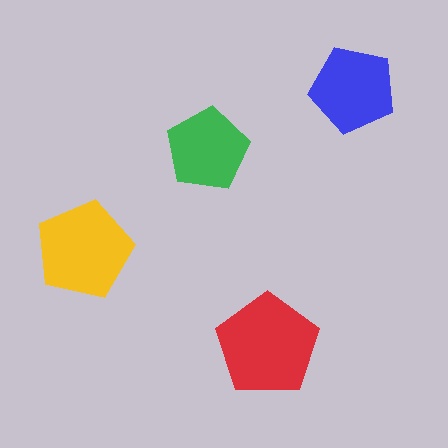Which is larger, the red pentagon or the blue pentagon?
The red one.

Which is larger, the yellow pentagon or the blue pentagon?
The yellow one.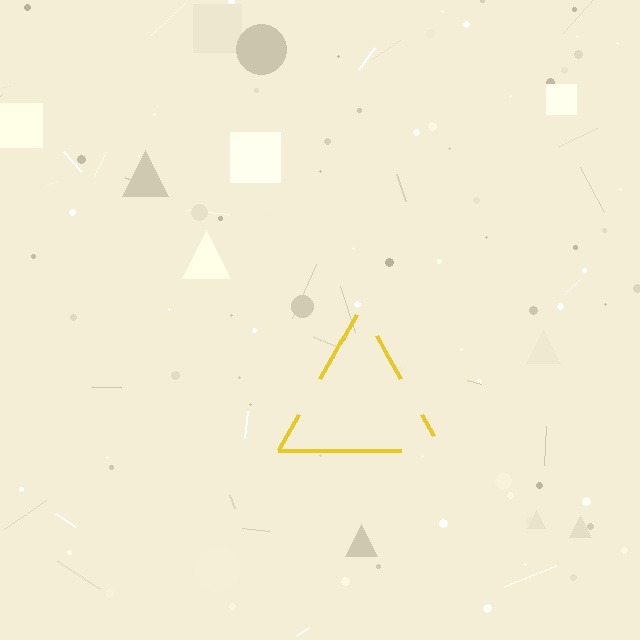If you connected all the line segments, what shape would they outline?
They would outline a triangle.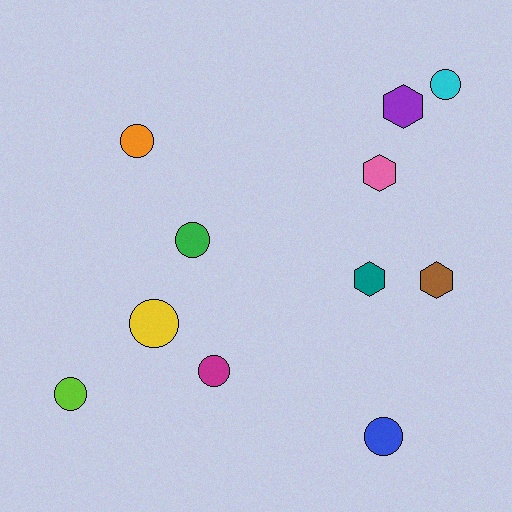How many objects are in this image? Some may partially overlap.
There are 11 objects.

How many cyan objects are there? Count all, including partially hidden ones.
There is 1 cyan object.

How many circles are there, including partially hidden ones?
There are 7 circles.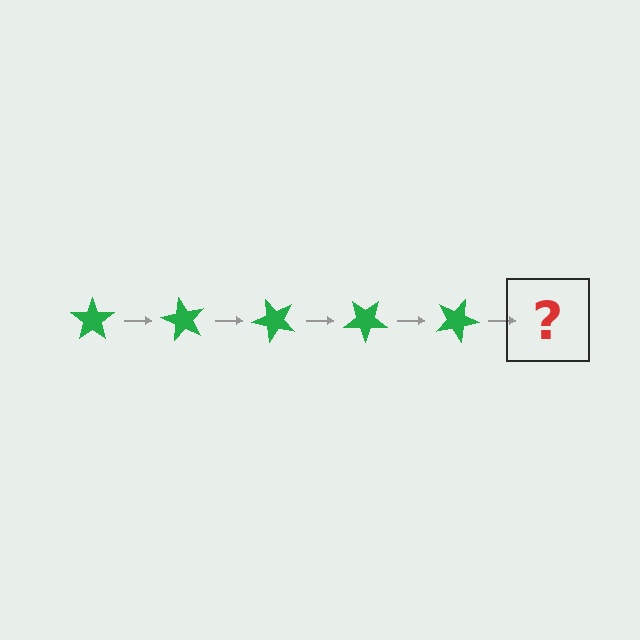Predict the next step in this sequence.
The next step is a green star rotated 300 degrees.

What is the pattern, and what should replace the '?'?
The pattern is that the star rotates 60 degrees each step. The '?' should be a green star rotated 300 degrees.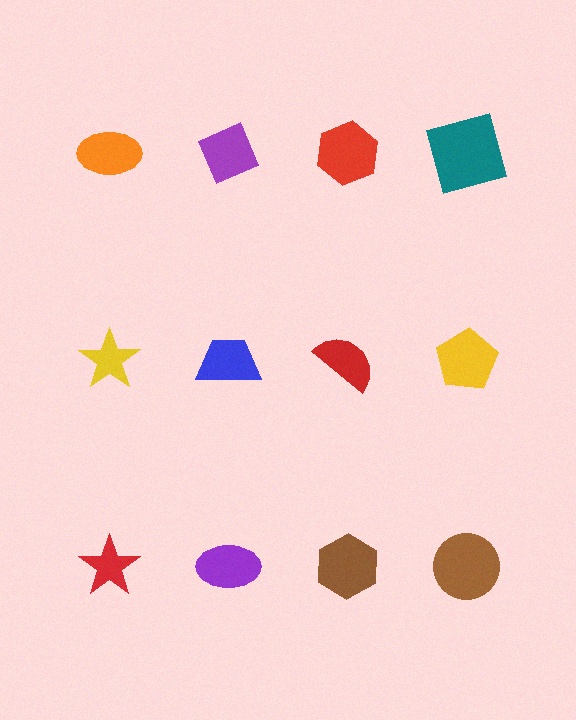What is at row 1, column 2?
A purple diamond.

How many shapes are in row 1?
4 shapes.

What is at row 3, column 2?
A purple ellipse.